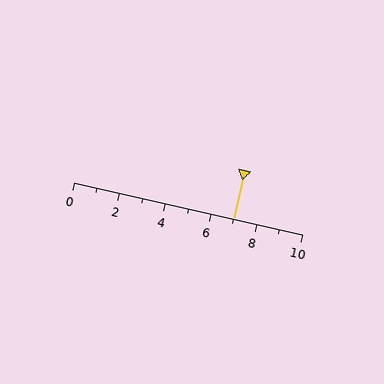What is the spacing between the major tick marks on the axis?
The major ticks are spaced 2 apart.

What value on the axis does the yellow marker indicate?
The marker indicates approximately 7.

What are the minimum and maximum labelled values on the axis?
The axis runs from 0 to 10.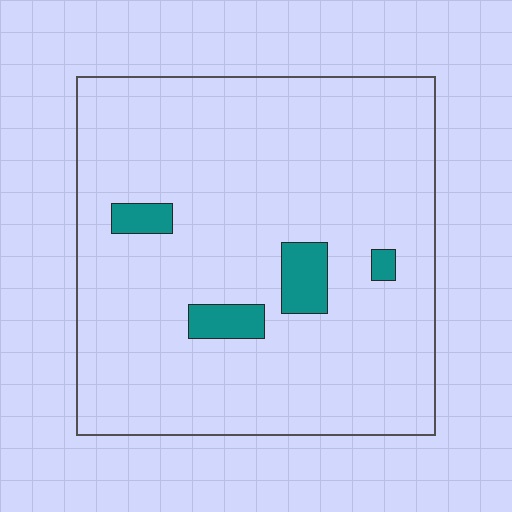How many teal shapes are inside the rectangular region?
4.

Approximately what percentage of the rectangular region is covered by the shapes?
Approximately 5%.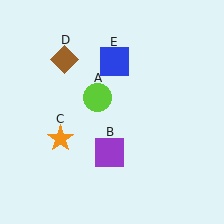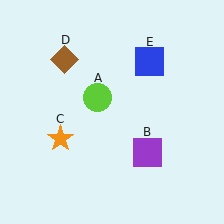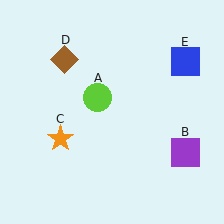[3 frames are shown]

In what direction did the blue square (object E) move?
The blue square (object E) moved right.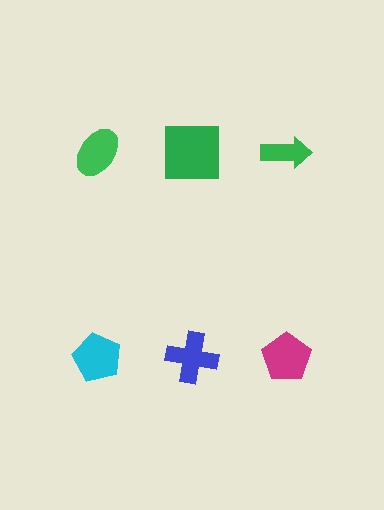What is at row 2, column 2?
A blue cross.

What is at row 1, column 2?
A green square.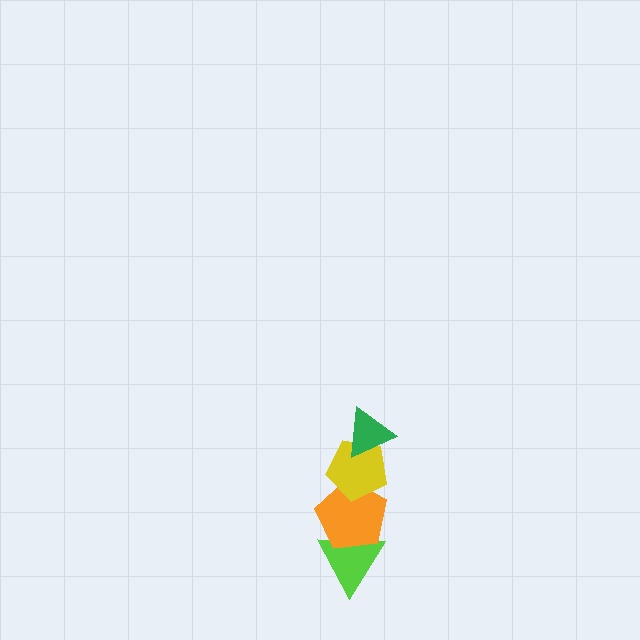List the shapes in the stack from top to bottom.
From top to bottom: the green triangle, the yellow pentagon, the orange pentagon, the lime triangle.